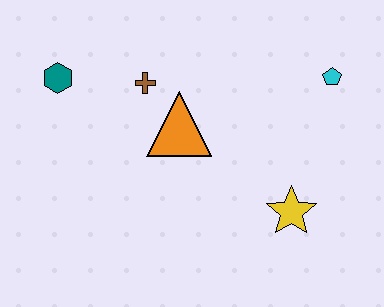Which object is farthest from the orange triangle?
The cyan pentagon is farthest from the orange triangle.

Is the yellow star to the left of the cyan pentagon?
Yes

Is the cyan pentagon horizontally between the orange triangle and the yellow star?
No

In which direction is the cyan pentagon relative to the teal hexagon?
The cyan pentagon is to the right of the teal hexagon.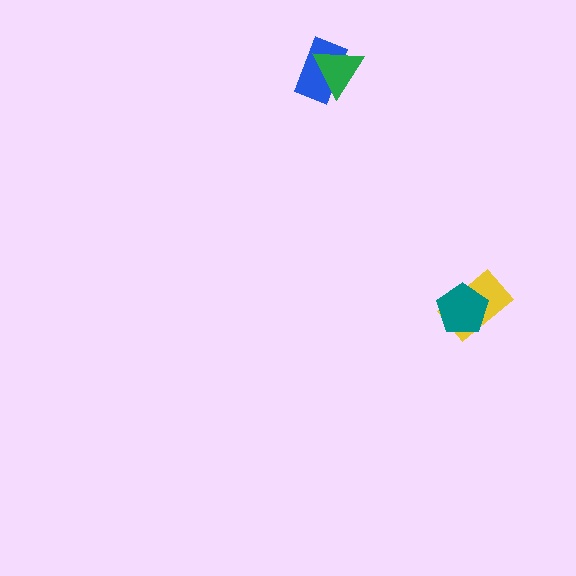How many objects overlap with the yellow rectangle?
1 object overlaps with the yellow rectangle.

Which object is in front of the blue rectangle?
The green triangle is in front of the blue rectangle.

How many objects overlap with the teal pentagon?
1 object overlaps with the teal pentagon.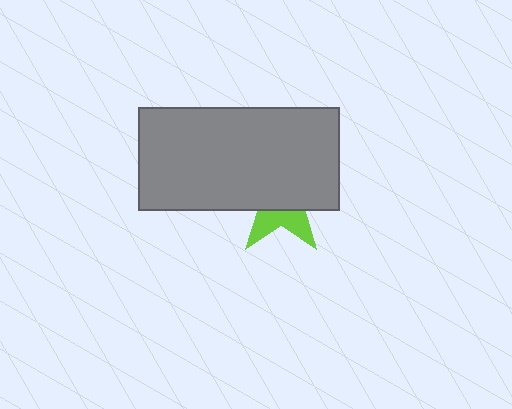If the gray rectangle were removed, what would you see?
You would see the complete lime star.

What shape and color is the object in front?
The object in front is a gray rectangle.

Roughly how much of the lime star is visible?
A small part of it is visible (roughly 33%).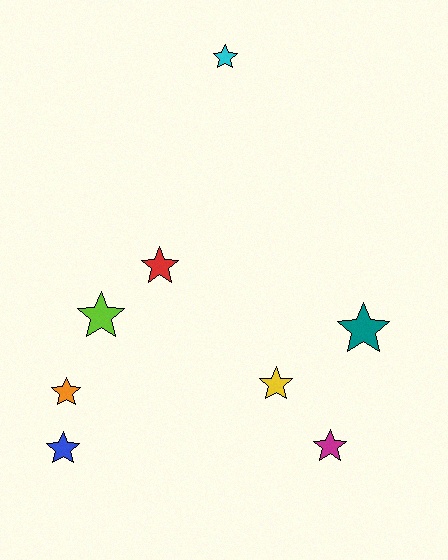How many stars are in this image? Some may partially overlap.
There are 8 stars.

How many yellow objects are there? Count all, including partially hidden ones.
There is 1 yellow object.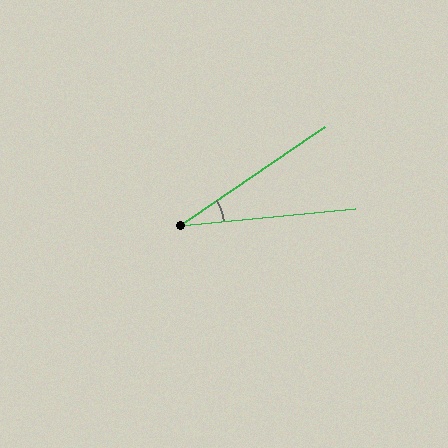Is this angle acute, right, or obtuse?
It is acute.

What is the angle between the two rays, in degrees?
Approximately 29 degrees.